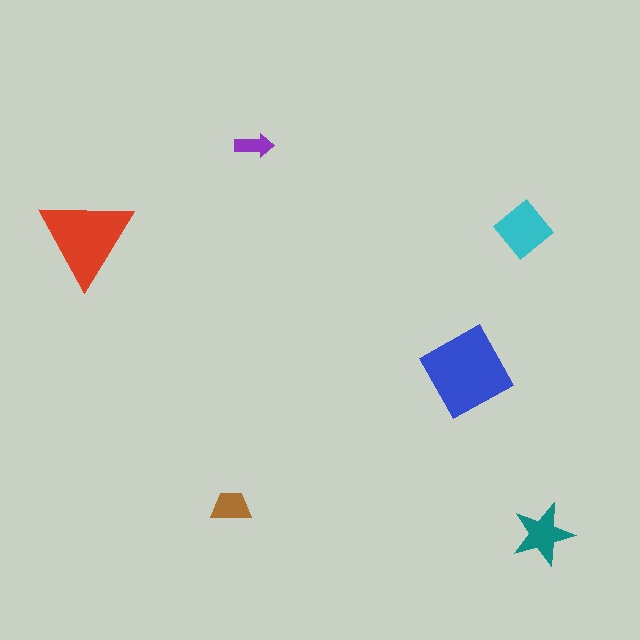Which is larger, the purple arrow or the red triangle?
The red triangle.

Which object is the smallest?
The purple arrow.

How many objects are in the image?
There are 6 objects in the image.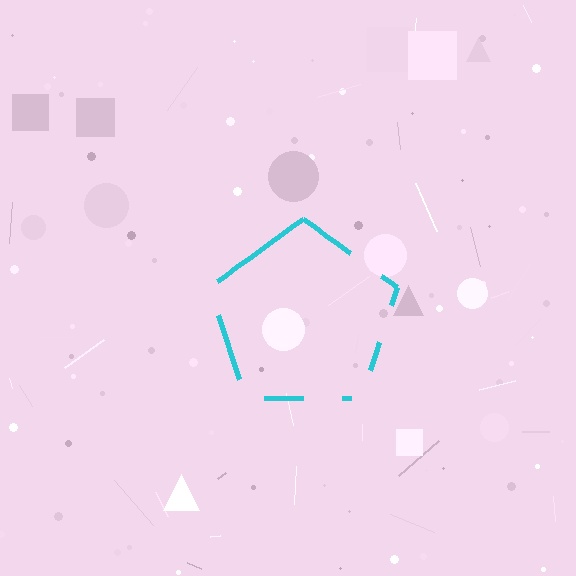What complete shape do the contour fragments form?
The contour fragments form a pentagon.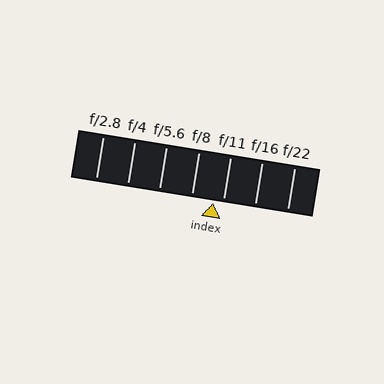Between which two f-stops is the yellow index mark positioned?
The index mark is between f/8 and f/11.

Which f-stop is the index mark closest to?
The index mark is closest to f/11.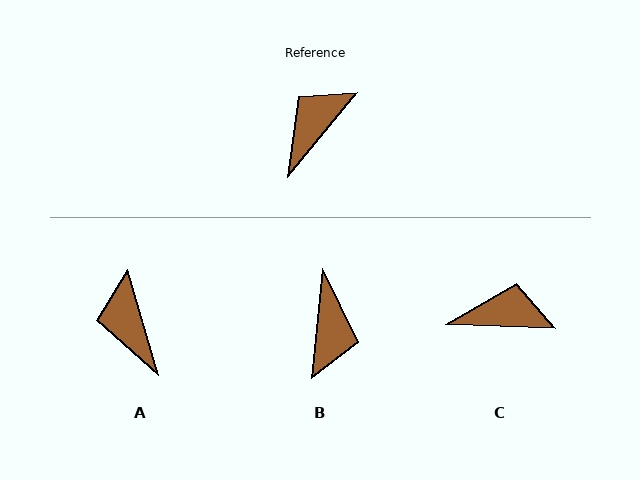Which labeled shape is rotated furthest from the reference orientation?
B, about 146 degrees away.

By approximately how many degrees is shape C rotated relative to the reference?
Approximately 53 degrees clockwise.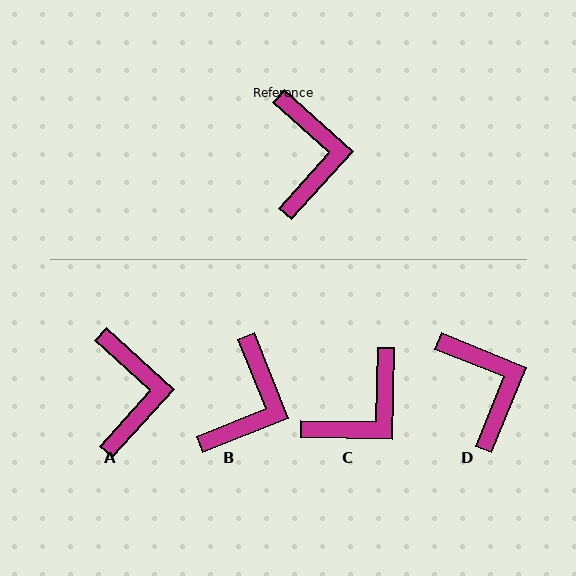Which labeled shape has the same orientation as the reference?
A.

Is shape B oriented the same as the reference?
No, it is off by about 26 degrees.